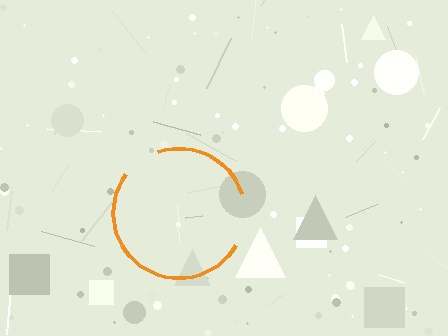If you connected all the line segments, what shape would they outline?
They would outline a circle.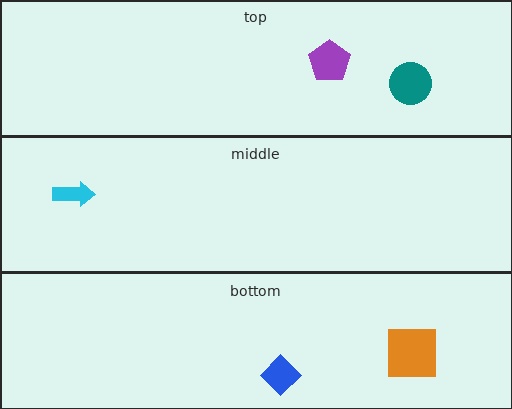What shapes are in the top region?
The teal circle, the purple pentagon.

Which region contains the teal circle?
The top region.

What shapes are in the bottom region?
The orange square, the blue diamond.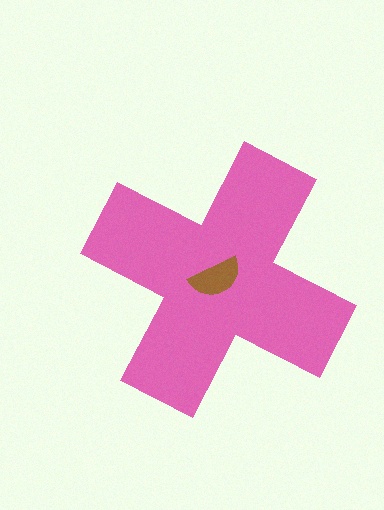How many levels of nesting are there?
2.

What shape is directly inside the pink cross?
The brown semicircle.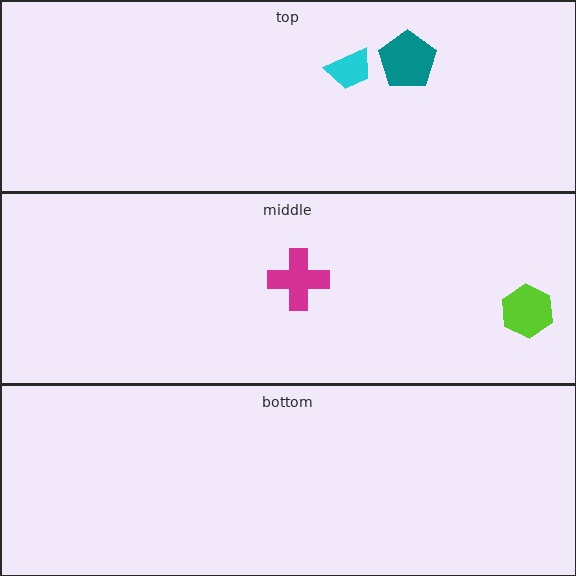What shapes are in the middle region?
The lime hexagon, the magenta cross.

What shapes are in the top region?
The cyan trapezoid, the teal pentagon.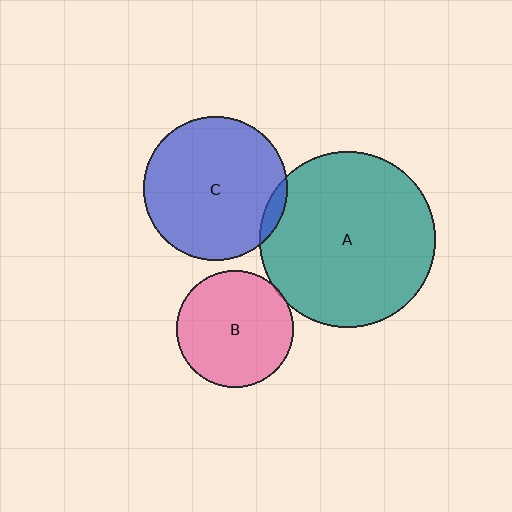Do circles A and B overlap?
Yes.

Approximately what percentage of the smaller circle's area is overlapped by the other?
Approximately 5%.